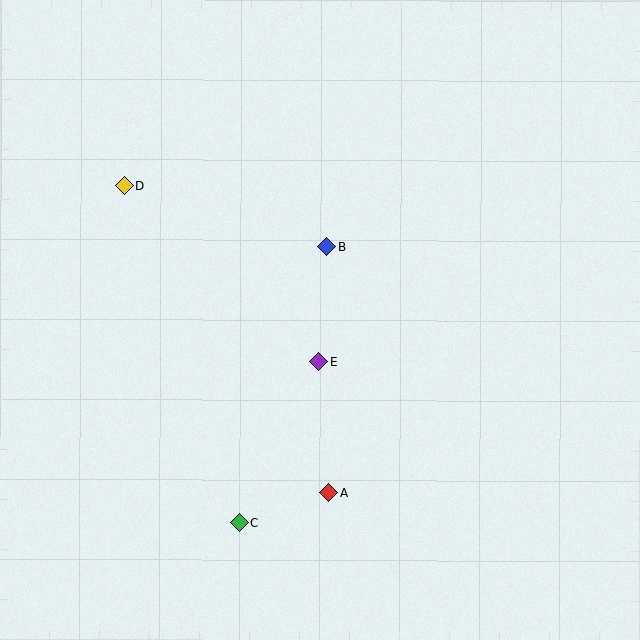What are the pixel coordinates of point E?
Point E is at (319, 362).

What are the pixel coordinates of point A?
Point A is at (329, 493).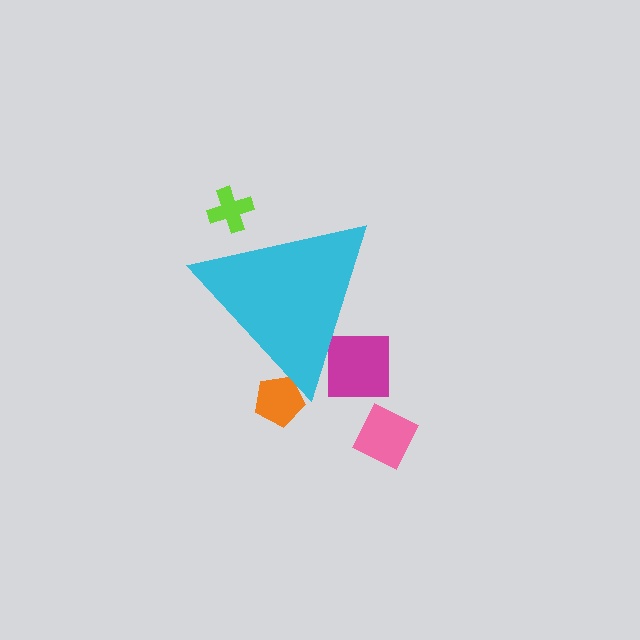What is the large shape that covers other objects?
A cyan triangle.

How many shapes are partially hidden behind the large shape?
3 shapes are partially hidden.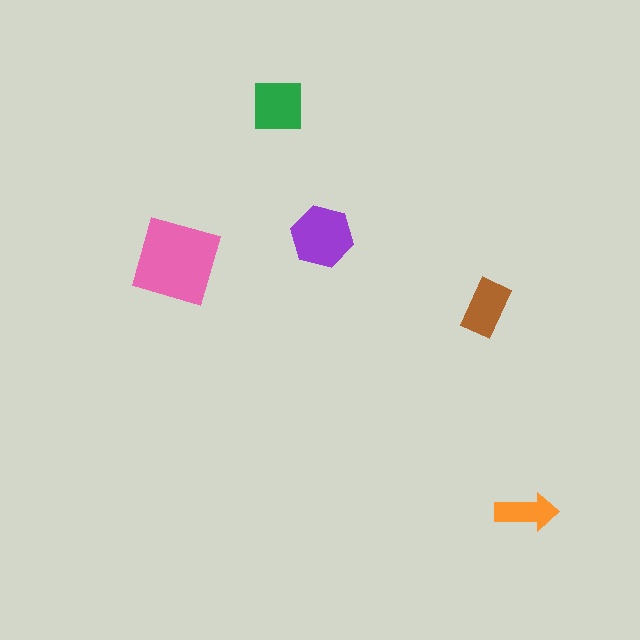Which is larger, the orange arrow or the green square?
The green square.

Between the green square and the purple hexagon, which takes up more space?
The purple hexagon.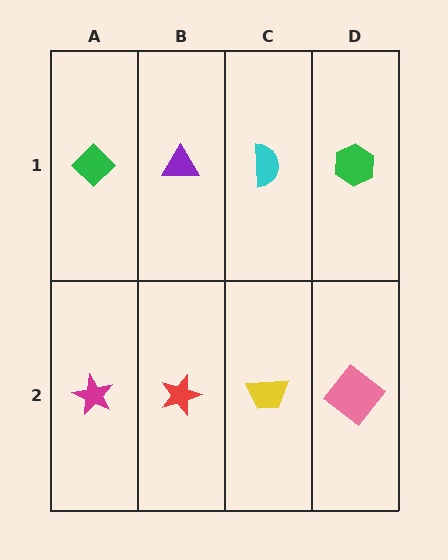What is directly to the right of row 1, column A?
A purple triangle.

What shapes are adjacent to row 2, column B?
A purple triangle (row 1, column B), a magenta star (row 2, column A), a yellow trapezoid (row 2, column C).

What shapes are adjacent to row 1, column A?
A magenta star (row 2, column A), a purple triangle (row 1, column B).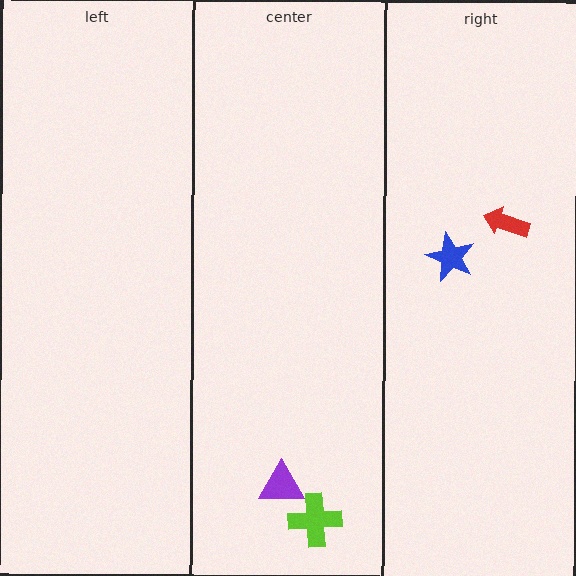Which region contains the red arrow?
The right region.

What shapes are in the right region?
The red arrow, the blue star.